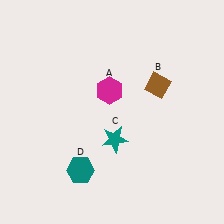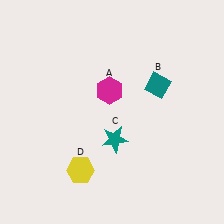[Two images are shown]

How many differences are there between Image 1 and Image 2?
There are 2 differences between the two images.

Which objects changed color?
B changed from brown to teal. D changed from teal to yellow.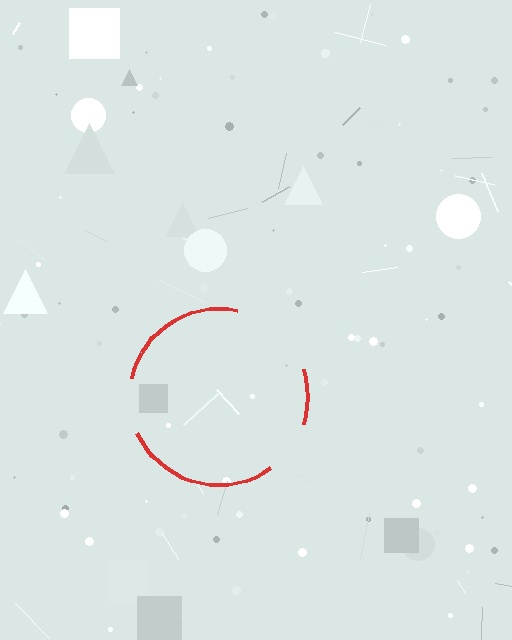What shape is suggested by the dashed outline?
The dashed outline suggests a circle.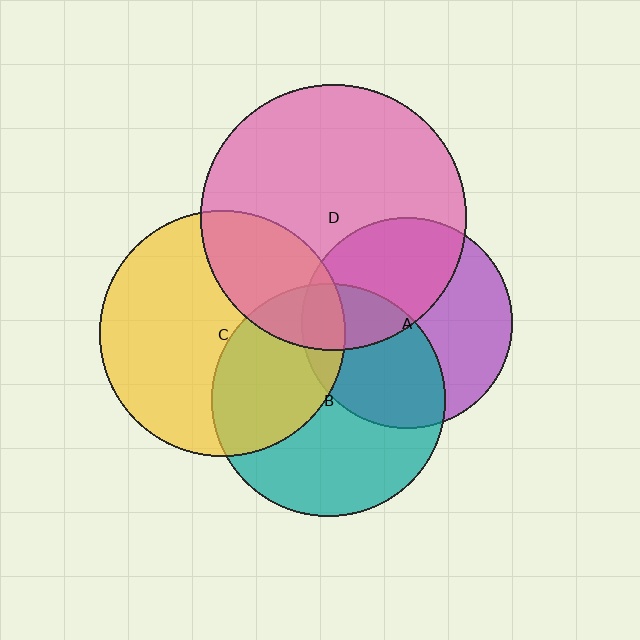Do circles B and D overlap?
Yes.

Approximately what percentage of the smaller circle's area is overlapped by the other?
Approximately 20%.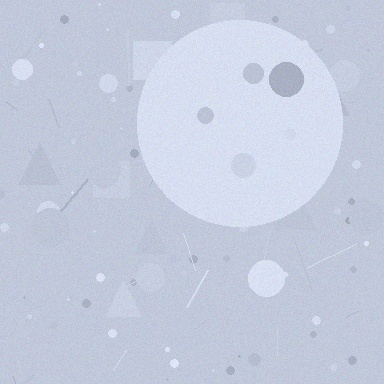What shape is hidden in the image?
A circle is hidden in the image.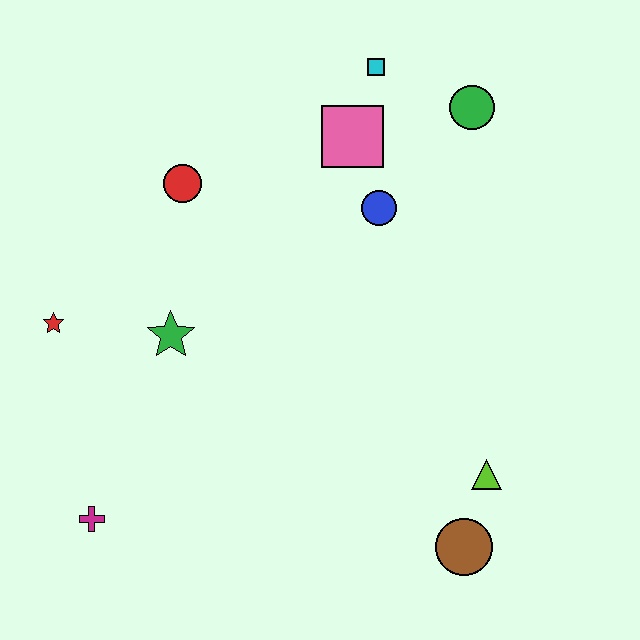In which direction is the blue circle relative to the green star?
The blue circle is to the right of the green star.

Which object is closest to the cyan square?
The pink square is closest to the cyan square.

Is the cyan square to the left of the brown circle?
Yes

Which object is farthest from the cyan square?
The magenta cross is farthest from the cyan square.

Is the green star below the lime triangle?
No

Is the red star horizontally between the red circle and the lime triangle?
No